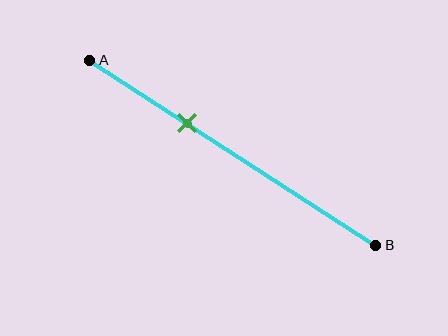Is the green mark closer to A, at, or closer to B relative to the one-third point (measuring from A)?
The green mark is approximately at the one-third point of segment AB.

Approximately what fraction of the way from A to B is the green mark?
The green mark is approximately 35% of the way from A to B.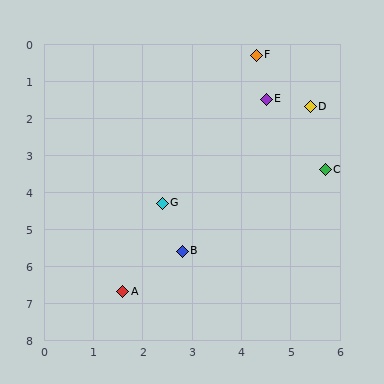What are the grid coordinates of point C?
Point C is at approximately (5.7, 3.4).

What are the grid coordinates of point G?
Point G is at approximately (2.4, 4.3).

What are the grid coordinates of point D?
Point D is at approximately (5.4, 1.7).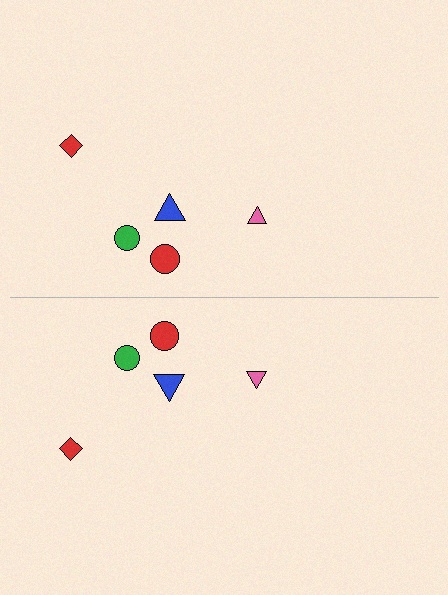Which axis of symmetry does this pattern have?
The pattern has a horizontal axis of symmetry running through the center of the image.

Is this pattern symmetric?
Yes, this pattern has bilateral (reflection) symmetry.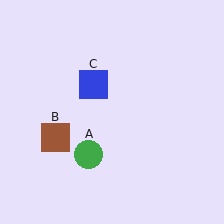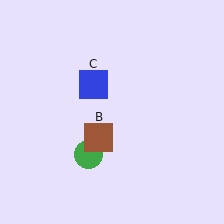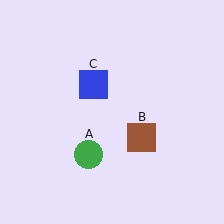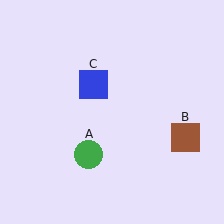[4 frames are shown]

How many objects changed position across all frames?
1 object changed position: brown square (object B).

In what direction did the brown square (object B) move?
The brown square (object B) moved right.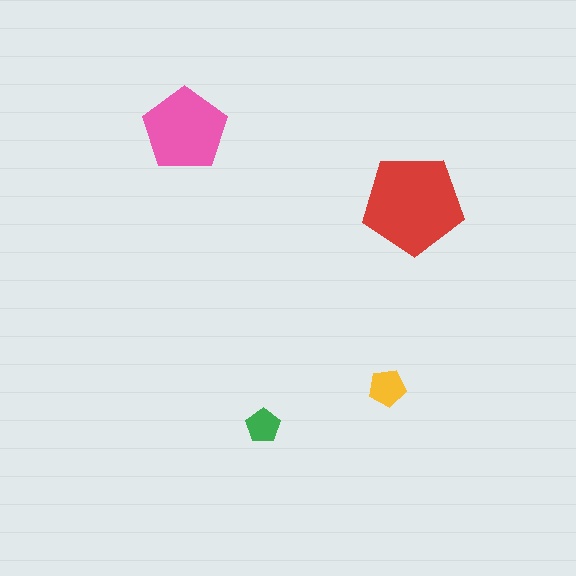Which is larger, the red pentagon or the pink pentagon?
The red one.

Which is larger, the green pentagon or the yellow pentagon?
The yellow one.